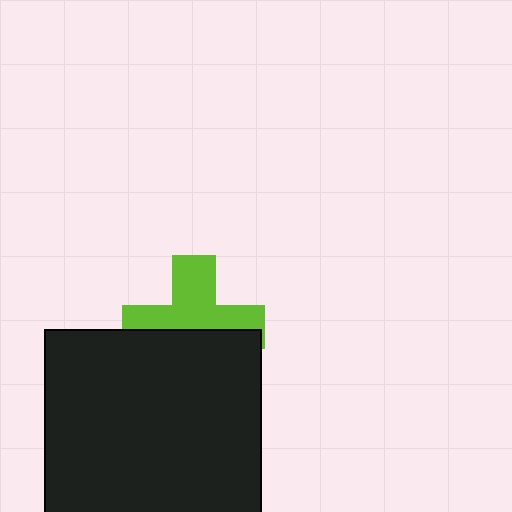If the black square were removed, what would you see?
You would see the complete lime cross.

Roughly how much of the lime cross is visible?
About half of it is visible (roughly 53%).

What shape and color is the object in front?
The object in front is a black square.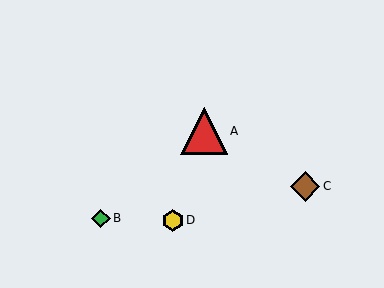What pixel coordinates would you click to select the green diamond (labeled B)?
Click at (101, 218) to select the green diamond B.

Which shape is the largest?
The red triangle (labeled A) is the largest.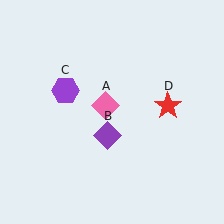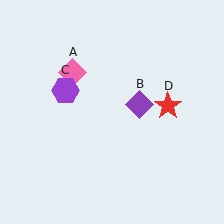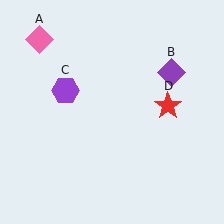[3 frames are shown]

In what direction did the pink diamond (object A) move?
The pink diamond (object A) moved up and to the left.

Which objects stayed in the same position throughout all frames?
Purple hexagon (object C) and red star (object D) remained stationary.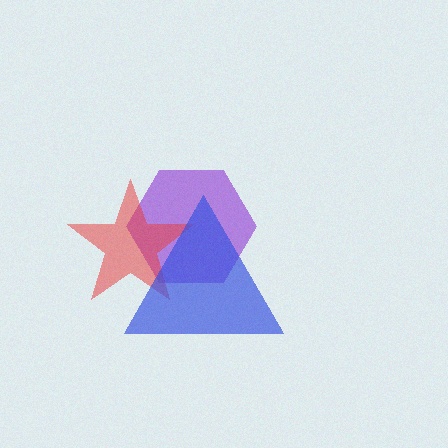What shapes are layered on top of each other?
The layered shapes are: a purple hexagon, a red star, a blue triangle.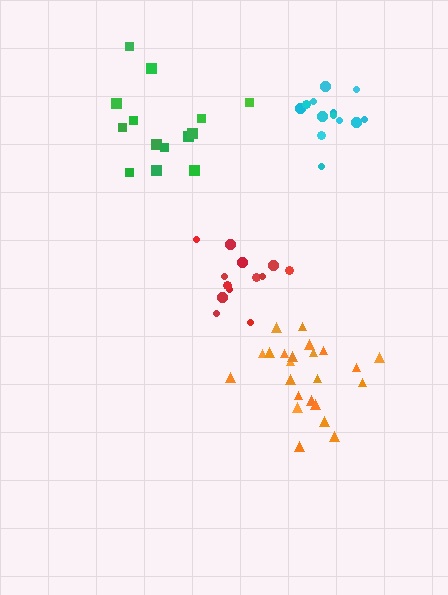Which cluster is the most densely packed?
Cyan.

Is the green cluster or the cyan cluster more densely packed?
Cyan.